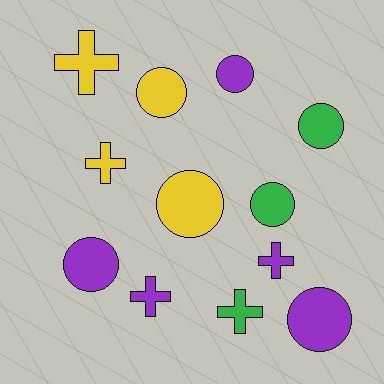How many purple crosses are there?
There are 2 purple crosses.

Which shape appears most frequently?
Circle, with 7 objects.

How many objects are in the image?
There are 12 objects.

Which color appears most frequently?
Purple, with 5 objects.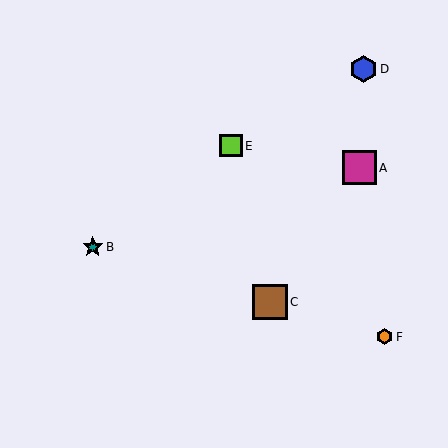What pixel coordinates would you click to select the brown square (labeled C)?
Click at (270, 302) to select the brown square C.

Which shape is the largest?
The brown square (labeled C) is the largest.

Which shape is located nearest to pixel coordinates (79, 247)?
The teal star (labeled B) at (93, 247) is nearest to that location.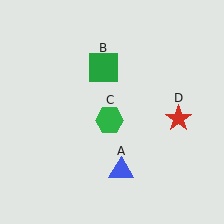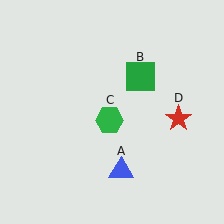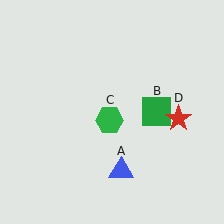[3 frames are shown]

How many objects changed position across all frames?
1 object changed position: green square (object B).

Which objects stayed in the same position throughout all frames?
Blue triangle (object A) and green hexagon (object C) and red star (object D) remained stationary.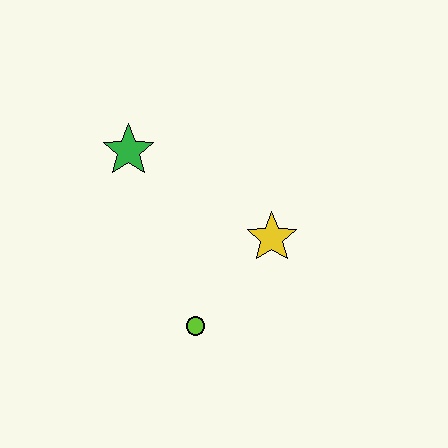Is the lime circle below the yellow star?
Yes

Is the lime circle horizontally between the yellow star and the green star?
Yes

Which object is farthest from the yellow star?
The green star is farthest from the yellow star.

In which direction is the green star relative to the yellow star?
The green star is to the left of the yellow star.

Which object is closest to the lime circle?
The yellow star is closest to the lime circle.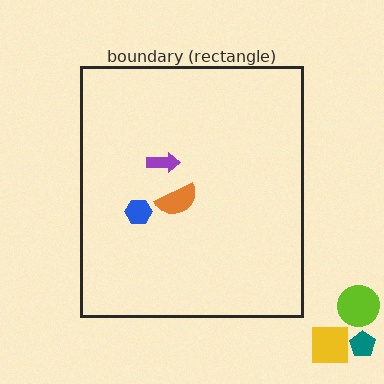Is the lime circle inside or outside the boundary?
Outside.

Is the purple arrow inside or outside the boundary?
Inside.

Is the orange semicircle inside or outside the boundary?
Inside.